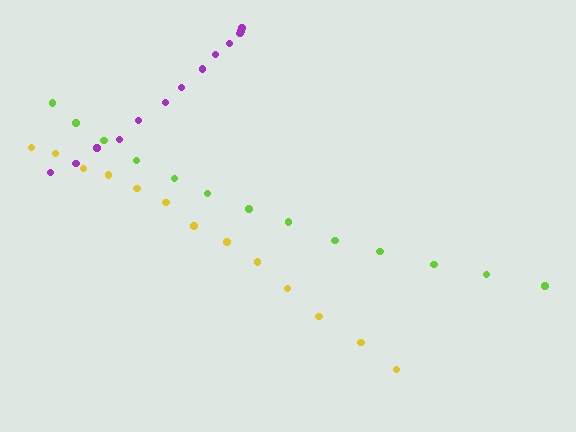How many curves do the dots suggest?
There are 3 distinct paths.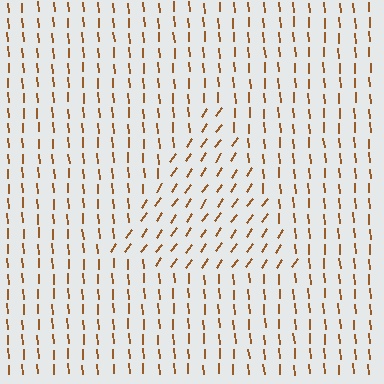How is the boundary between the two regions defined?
The boundary is defined purely by a change in line orientation (approximately 38 degrees difference). All lines are the same color and thickness.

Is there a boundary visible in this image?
Yes, there is a texture boundary formed by a change in line orientation.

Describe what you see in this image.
The image is filled with small brown line segments. A triangle region in the image has lines oriented differently from the surrounding lines, creating a visible texture boundary.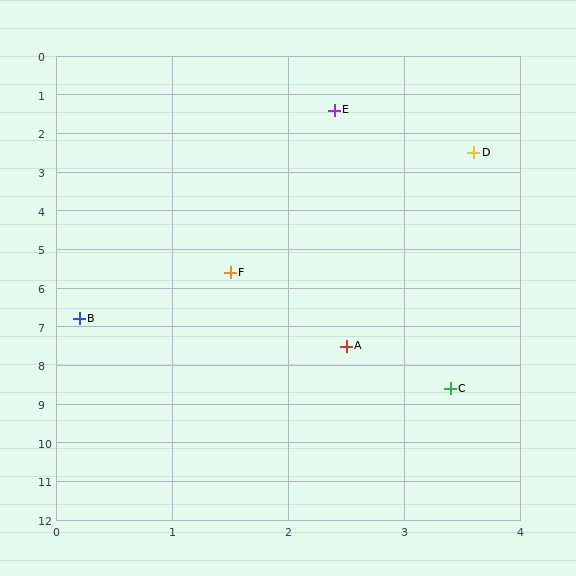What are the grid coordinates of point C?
Point C is at approximately (3.4, 8.6).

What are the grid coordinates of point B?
Point B is at approximately (0.2, 6.8).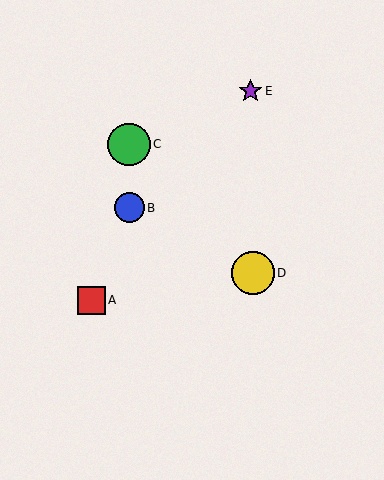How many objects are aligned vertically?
2 objects (B, C) are aligned vertically.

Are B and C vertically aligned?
Yes, both are at x≈129.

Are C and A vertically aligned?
No, C is at x≈129 and A is at x≈92.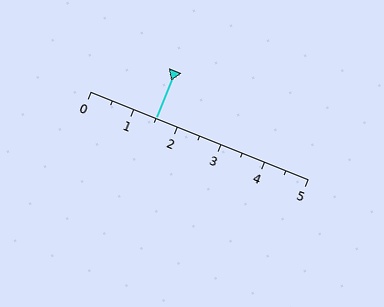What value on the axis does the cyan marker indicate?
The marker indicates approximately 1.5.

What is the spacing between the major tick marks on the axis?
The major ticks are spaced 1 apart.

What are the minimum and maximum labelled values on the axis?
The axis runs from 0 to 5.